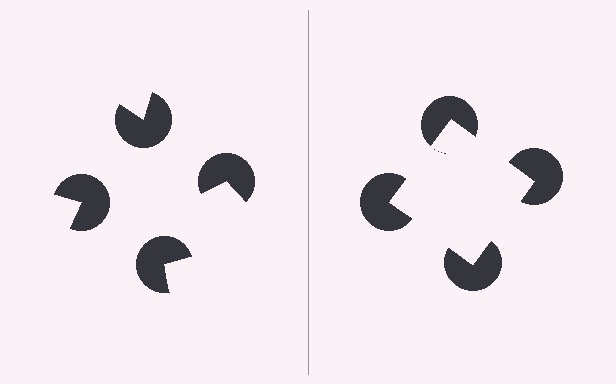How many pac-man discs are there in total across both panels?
8 — 4 on each side.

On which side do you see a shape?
An illusory square appears on the right side. On the left side the wedge cuts are rotated, so no coherent shape forms.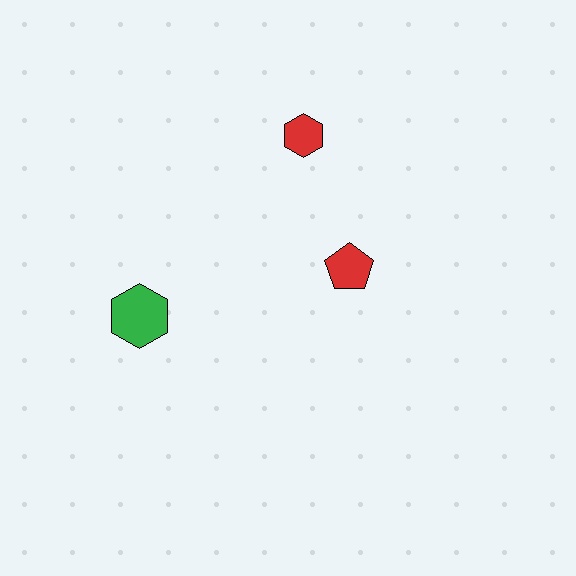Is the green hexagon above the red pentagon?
No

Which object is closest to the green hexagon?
The red pentagon is closest to the green hexagon.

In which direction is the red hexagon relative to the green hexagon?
The red hexagon is above the green hexagon.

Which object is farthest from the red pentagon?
The green hexagon is farthest from the red pentagon.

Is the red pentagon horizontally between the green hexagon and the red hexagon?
No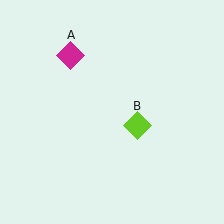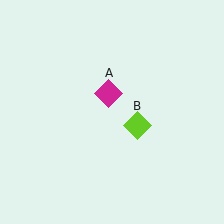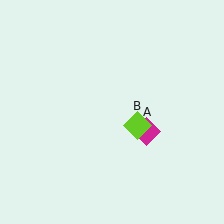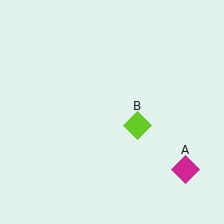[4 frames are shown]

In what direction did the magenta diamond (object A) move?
The magenta diamond (object A) moved down and to the right.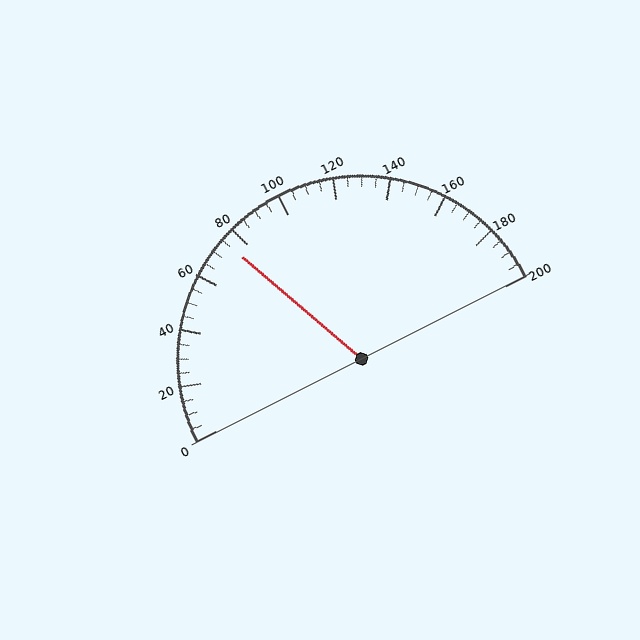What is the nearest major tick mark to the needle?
The nearest major tick mark is 80.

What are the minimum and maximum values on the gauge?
The gauge ranges from 0 to 200.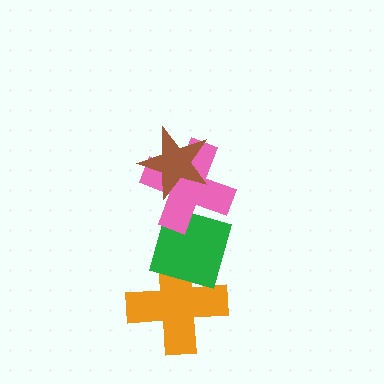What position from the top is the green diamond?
The green diamond is 3rd from the top.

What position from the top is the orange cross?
The orange cross is 4th from the top.